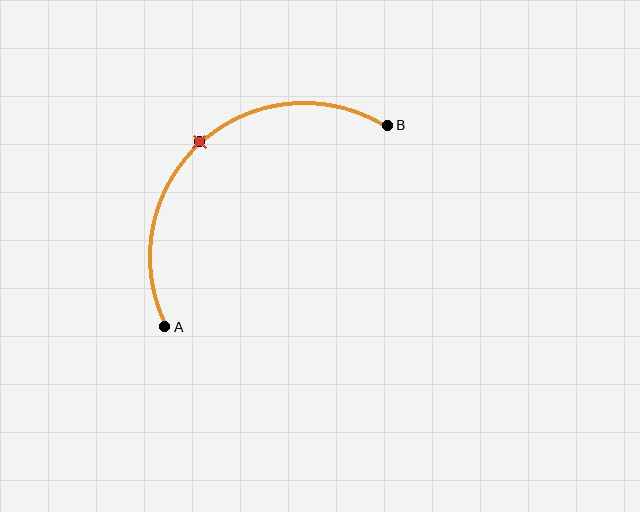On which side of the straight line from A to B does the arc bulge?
The arc bulges above and to the left of the straight line connecting A and B.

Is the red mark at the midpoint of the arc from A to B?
Yes. The red mark lies on the arc at equal arc-length from both A and B — it is the arc midpoint.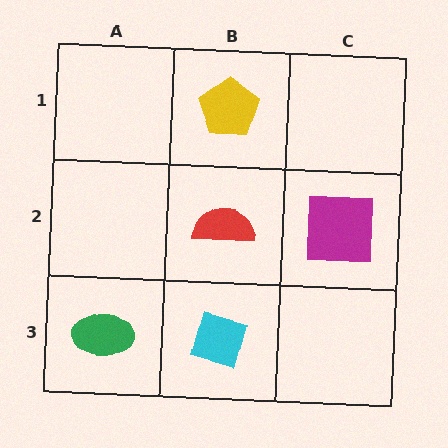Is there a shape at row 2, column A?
No, that cell is empty.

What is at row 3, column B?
A cyan diamond.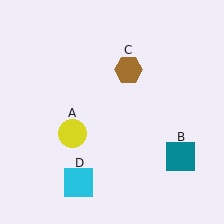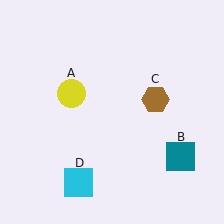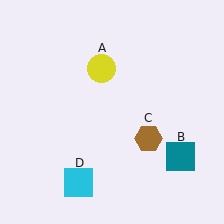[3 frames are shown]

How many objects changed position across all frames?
2 objects changed position: yellow circle (object A), brown hexagon (object C).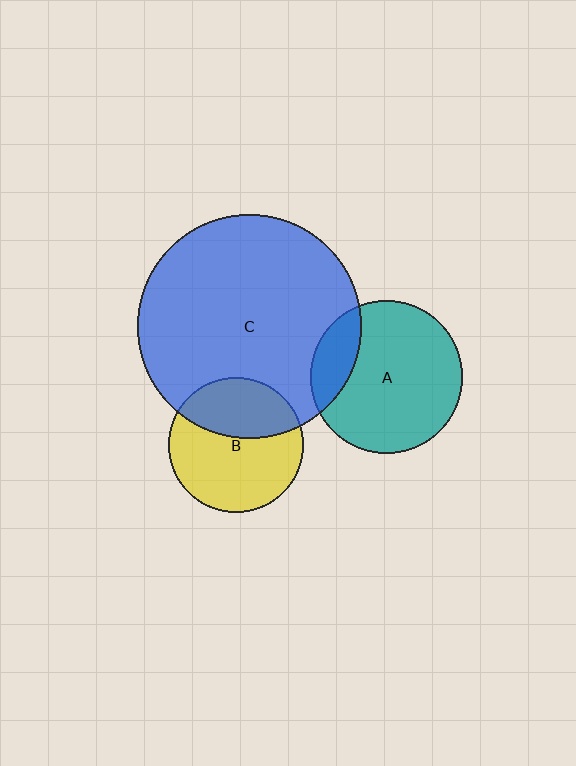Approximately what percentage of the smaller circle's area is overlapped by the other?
Approximately 35%.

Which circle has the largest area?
Circle C (blue).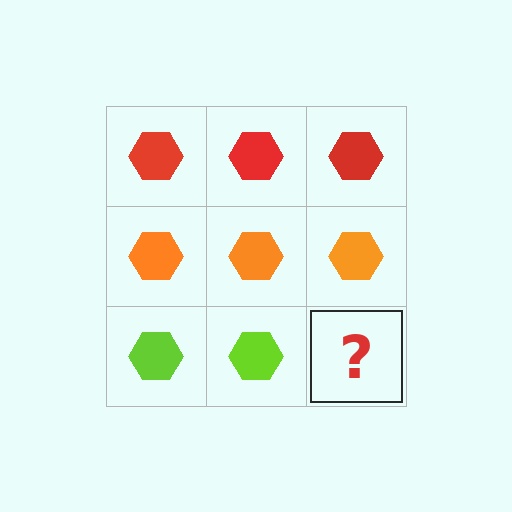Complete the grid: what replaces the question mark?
The question mark should be replaced with a lime hexagon.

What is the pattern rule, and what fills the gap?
The rule is that each row has a consistent color. The gap should be filled with a lime hexagon.